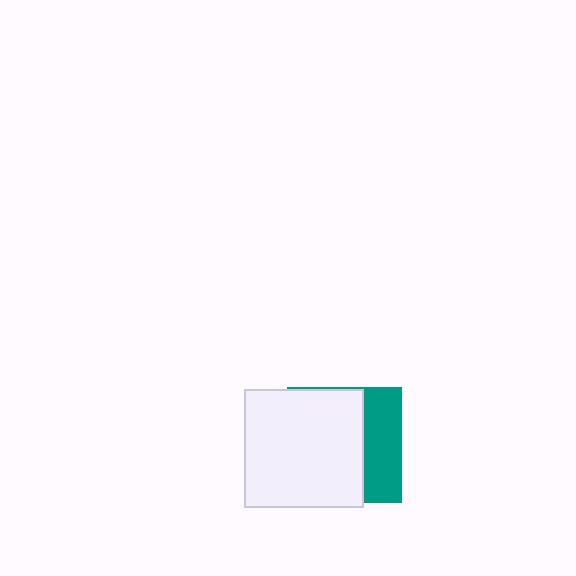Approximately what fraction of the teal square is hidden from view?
Roughly 66% of the teal square is hidden behind the white square.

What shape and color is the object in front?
The object in front is a white square.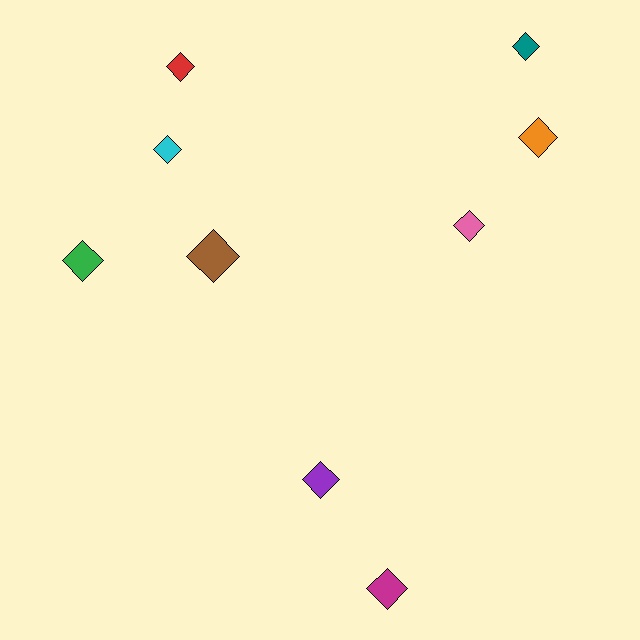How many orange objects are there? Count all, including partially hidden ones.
There is 1 orange object.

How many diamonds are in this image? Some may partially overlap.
There are 9 diamonds.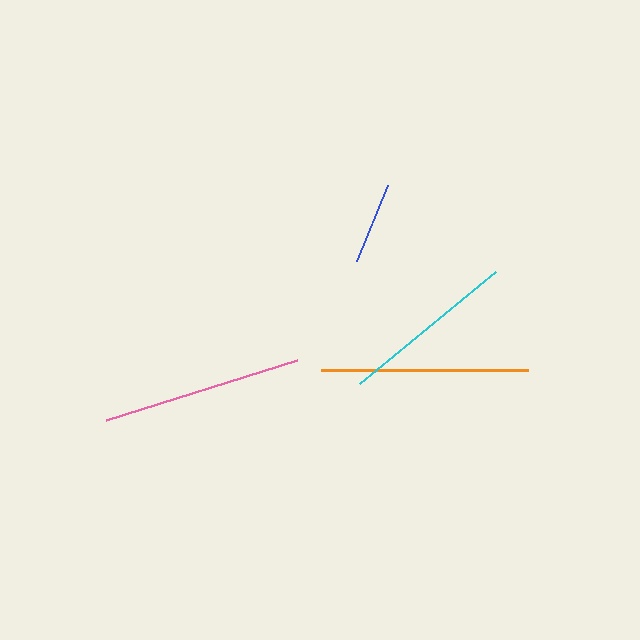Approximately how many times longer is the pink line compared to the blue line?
The pink line is approximately 2.4 times the length of the blue line.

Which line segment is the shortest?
The blue line is the shortest at approximately 82 pixels.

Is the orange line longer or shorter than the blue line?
The orange line is longer than the blue line.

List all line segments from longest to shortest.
From longest to shortest: orange, pink, cyan, blue.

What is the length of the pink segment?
The pink segment is approximately 200 pixels long.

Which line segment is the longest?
The orange line is the longest at approximately 206 pixels.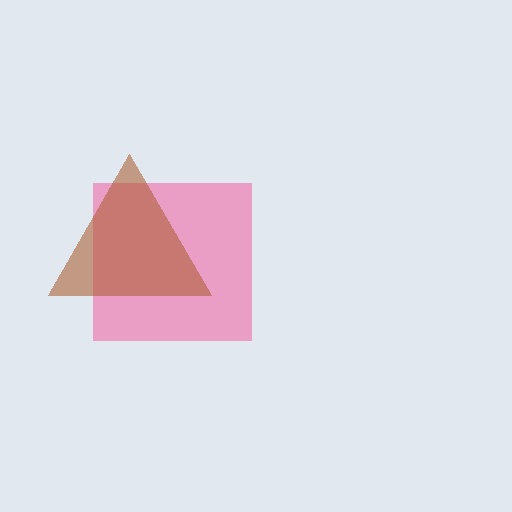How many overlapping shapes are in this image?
There are 2 overlapping shapes in the image.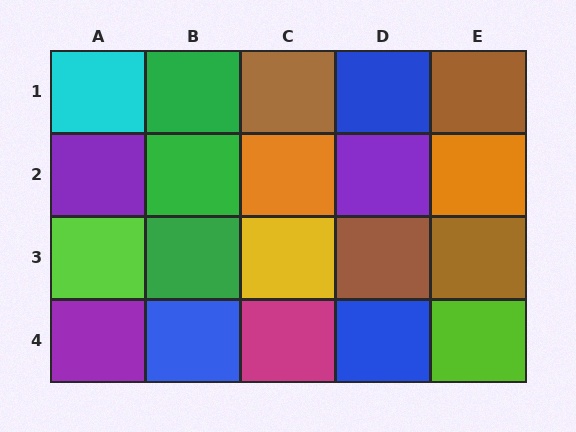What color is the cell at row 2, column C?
Orange.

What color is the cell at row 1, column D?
Blue.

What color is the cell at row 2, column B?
Green.